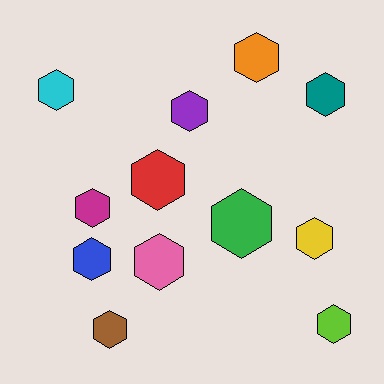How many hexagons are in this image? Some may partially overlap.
There are 12 hexagons.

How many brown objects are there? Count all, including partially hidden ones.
There is 1 brown object.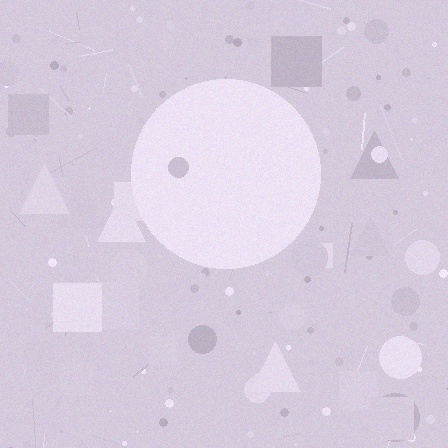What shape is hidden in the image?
A circle is hidden in the image.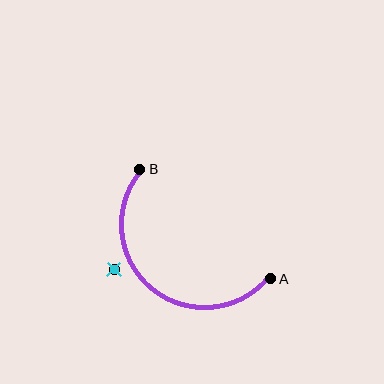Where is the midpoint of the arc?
The arc midpoint is the point on the curve farthest from the straight line joining A and B. It sits below and to the left of that line.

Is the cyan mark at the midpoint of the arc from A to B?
No — the cyan mark does not lie on the arc at all. It sits slightly outside the curve.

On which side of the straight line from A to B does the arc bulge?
The arc bulges below and to the left of the straight line connecting A and B.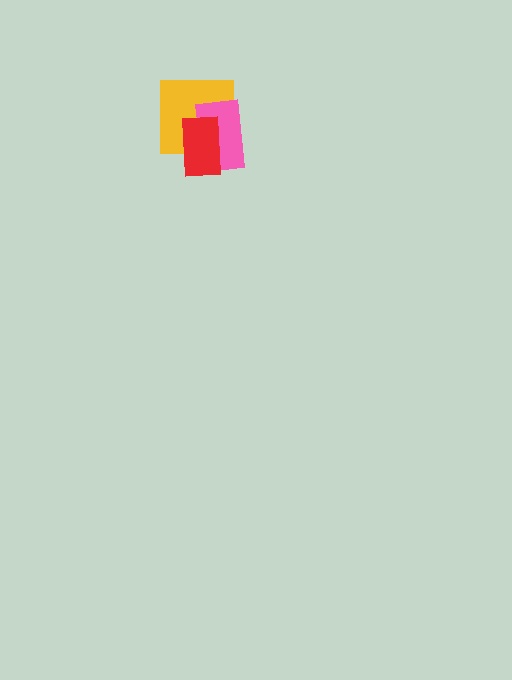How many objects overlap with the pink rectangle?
2 objects overlap with the pink rectangle.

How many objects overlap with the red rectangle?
2 objects overlap with the red rectangle.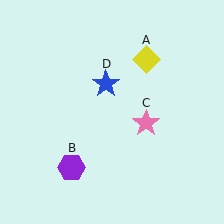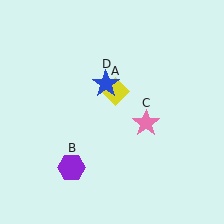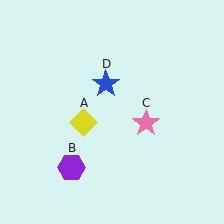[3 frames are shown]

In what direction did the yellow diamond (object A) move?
The yellow diamond (object A) moved down and to the left.